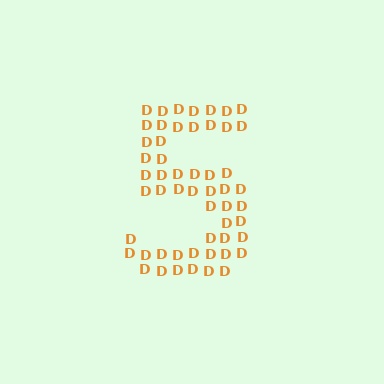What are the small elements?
The small elements are letter D's.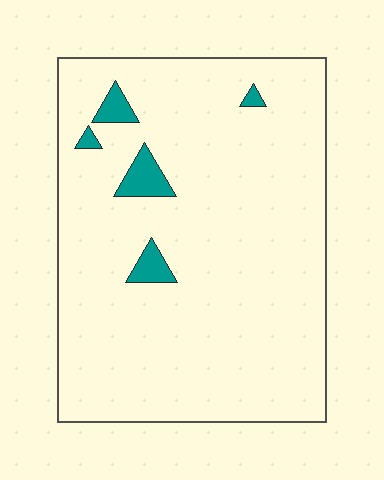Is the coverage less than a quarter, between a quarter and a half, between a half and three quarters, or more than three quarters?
Less than a quarter.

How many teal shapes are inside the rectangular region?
5.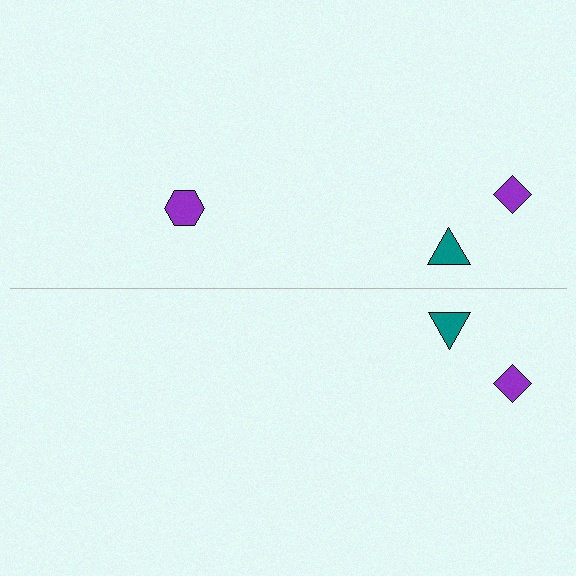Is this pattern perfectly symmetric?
No, the pattern is not perfectly symmetric. A purple hexagon is missing from the bottom side.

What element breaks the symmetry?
A purple hexagon is missing from the bottom side.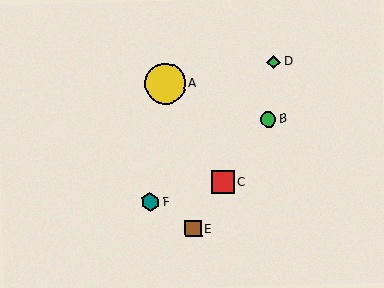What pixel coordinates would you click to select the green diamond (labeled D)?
Click at (274, 62) to select the green diamond D.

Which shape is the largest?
The yellow circle (labeled A) is the largest.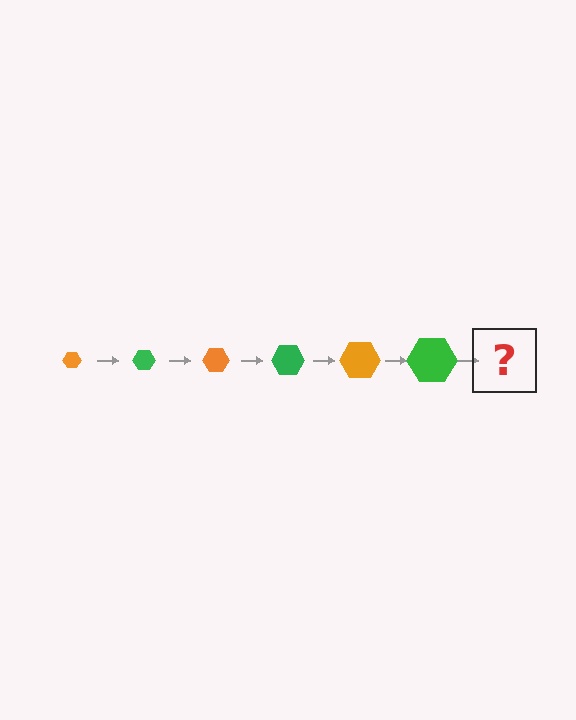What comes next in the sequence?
The next element should be an orange hexagon, larger than the previous one.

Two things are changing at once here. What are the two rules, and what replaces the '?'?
The two rules are that the hexagon grows larger each step and the color cycles through orange and green. The '?' should be an orange hexagon, larger than the previous one.